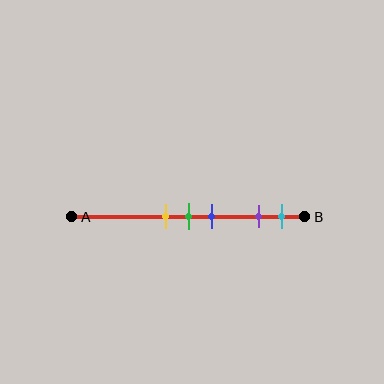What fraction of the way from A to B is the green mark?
The green mark is approximately 50% (0.5) of the way from A to B.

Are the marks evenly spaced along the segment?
No, the marks are not evenly spaced.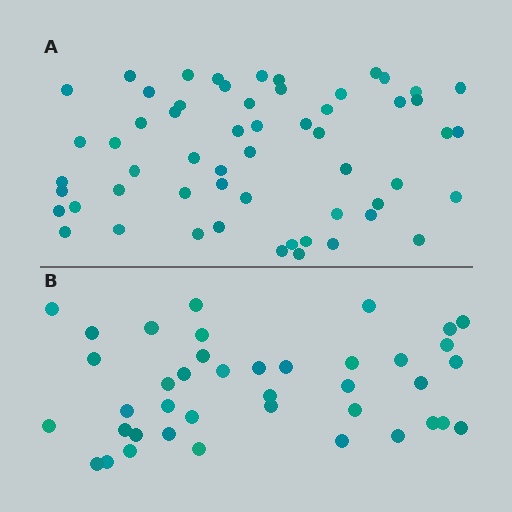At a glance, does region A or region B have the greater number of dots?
Region A (the top region) has more dots.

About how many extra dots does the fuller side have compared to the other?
Region A has approximately 15 more dots than region B.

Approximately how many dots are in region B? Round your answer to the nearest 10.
About 40 dots.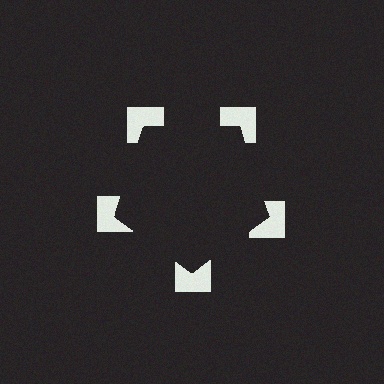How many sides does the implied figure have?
5 sides.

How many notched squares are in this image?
There are 5 — one at each vertex of the illusory pentagon.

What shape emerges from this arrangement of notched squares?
An illusory pentagon — its edges are inferred from the aligned wedge cuts in the notched squares, not physically drawn.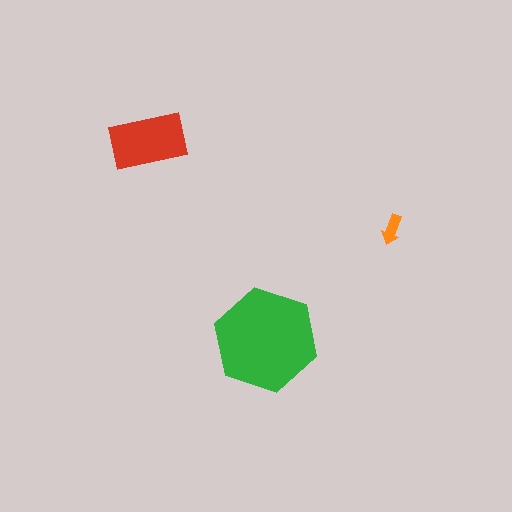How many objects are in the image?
There are 3 objects in the image.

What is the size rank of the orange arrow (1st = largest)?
3rd.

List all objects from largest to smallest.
The green hexagon, the red rectangle, the orange arrow.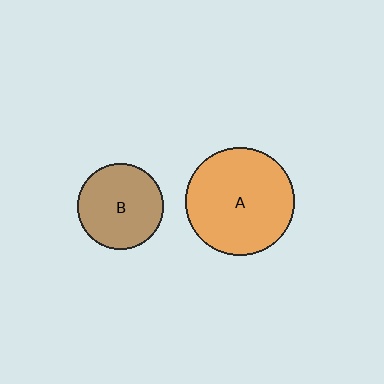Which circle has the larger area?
Circle A (orange).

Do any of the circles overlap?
No, none of the circles overlap.